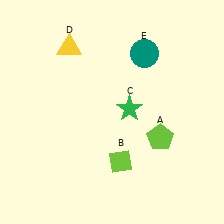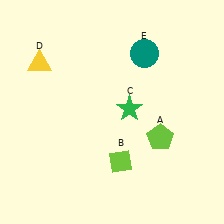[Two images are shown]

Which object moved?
The yellow triangle (D) moved left.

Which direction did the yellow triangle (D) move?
The yellow triangle (D) moved left.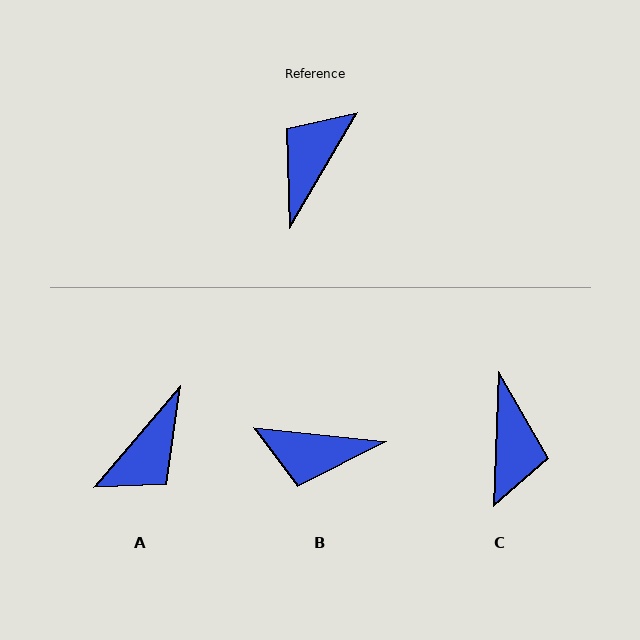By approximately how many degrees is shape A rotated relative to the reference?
Approximately 170 degrees counter-clockwise.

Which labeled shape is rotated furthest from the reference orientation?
A, about 170 degrees away.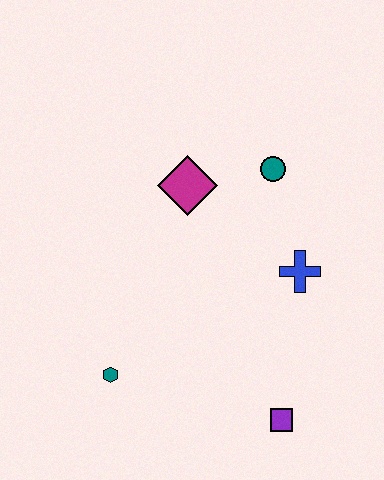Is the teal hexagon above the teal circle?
No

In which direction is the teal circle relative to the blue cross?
The teal circle is above the blue cross.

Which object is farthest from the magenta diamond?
The purple square is farthest from the magenta diamond.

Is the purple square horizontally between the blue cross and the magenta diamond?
Yes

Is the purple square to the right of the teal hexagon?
Yes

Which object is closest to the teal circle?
The magenta diamond is closest to the teal circle.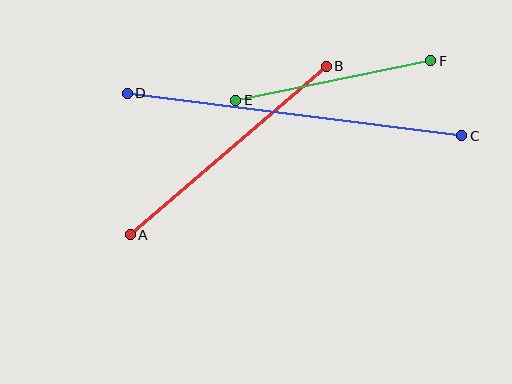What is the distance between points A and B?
The distance is approximately 258 pixels.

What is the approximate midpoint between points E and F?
The midpoint is at approximately (333, 81) pixels.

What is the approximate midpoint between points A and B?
The midpoint is at approximately (228, 150) pixels.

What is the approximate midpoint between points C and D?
The midpoint is at approximately (294, 115) pixels.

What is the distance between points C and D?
The distance is approximately 337 pixels.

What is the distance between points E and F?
The distance is approximately 199 pixels.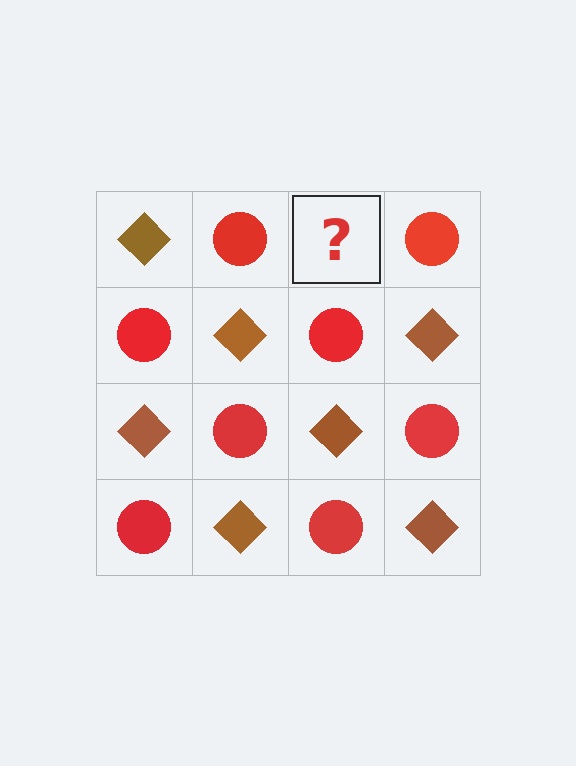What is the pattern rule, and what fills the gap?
The rule is that it alternates brown diamond and red circle in a checkerboard pattern. The gap should be filled with a brown diamond.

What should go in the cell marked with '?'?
The missing cell should contain a brown diamond.